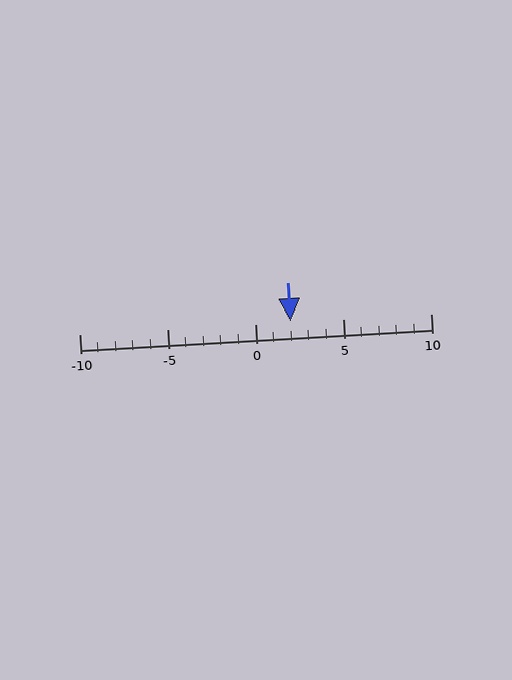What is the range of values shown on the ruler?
The ruler shows values from -10 to 10.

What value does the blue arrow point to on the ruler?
The blue arrow points to approximately 2.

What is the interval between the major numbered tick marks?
The major tick marks are spaced 5 units apart.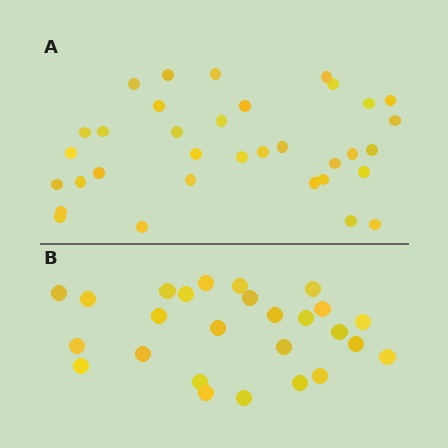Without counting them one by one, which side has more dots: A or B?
Region A (the top region) has more dots.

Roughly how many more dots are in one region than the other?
Region A has roughly 8 or so more dots than region B.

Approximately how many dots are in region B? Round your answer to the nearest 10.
About 30 dots. (The exact count is 26, which rounds to 30.)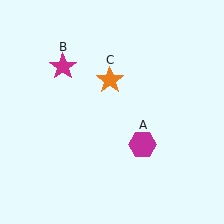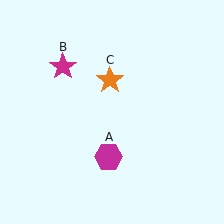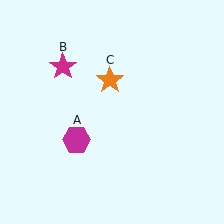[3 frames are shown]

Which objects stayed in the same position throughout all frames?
Magenta star (object B) and orange star (object C) remained stationary.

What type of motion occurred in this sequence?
The magenta hexagon (object A) rotated clockwise around the center of the scene.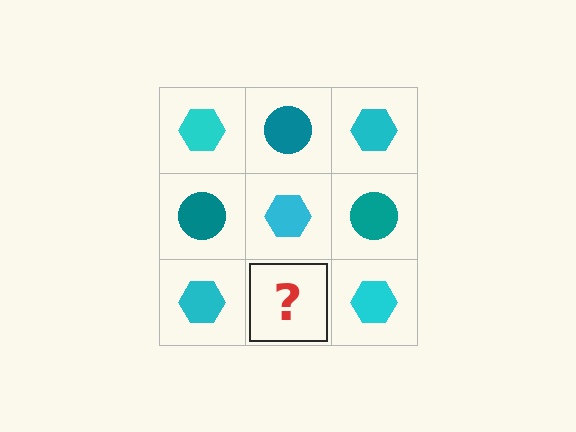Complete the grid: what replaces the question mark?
The question mark should be replaced with a teal circle.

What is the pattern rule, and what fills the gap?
The rule is that it alternates cyan hexagon and teal circle in a checkerboard pattern. The gap should be filled with a teal circle.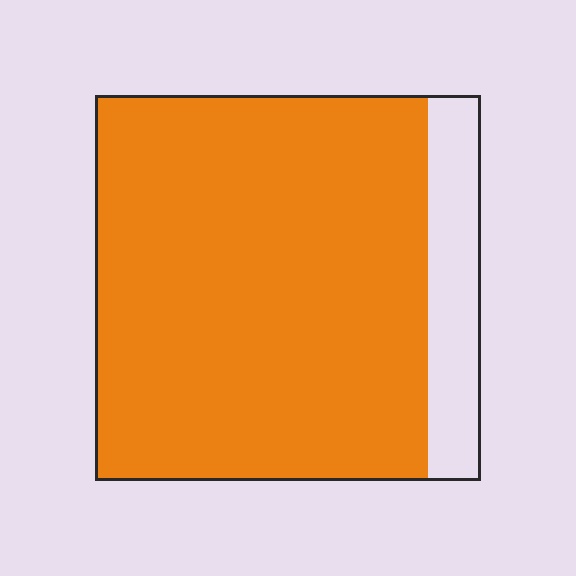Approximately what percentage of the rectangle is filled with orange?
Approximately 85%.